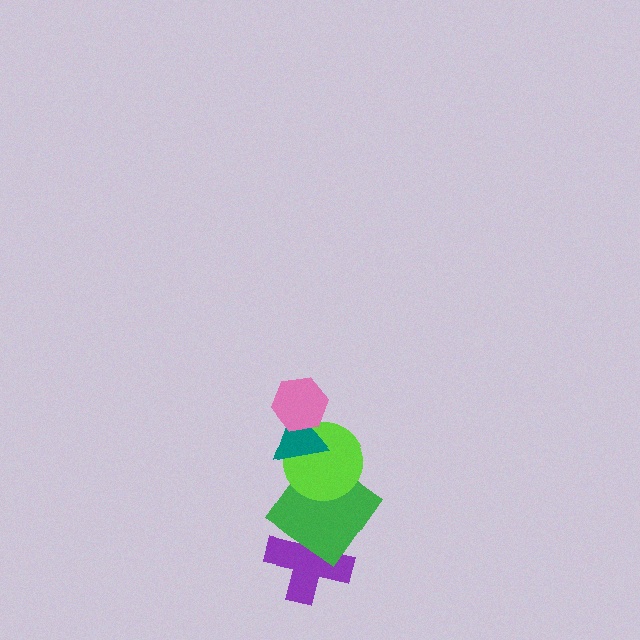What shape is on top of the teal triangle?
The pink hexagon is on top of the teal triangle.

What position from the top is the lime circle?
The lime circle is 3rd from the top.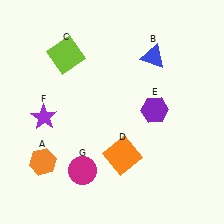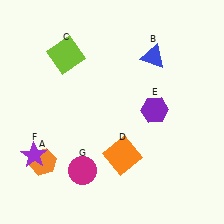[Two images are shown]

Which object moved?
The purple star (F) moved down.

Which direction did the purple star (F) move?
The purple star (F) moved down.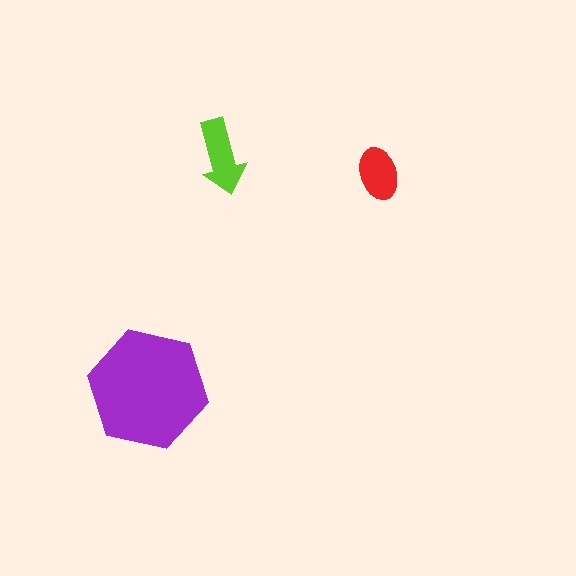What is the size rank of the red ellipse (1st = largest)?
3rd.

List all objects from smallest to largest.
The red ellipse, the lime arrow, the purple hexagon.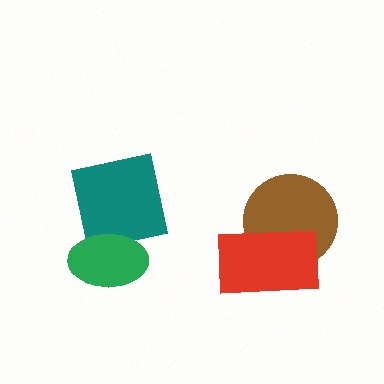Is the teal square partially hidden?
Yes, it is partially covered by another shape.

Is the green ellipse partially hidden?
No, no other shape covers it.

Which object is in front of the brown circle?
The red rectangle is in front of the brown circle.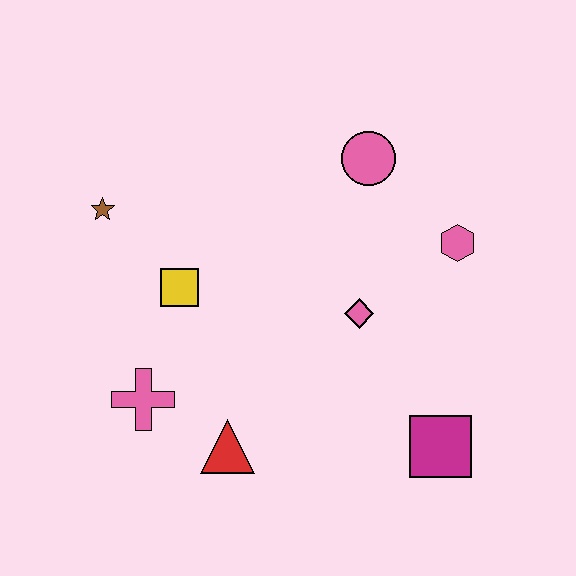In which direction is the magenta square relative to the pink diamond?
The magenta square is below the pink diamond.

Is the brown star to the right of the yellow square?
No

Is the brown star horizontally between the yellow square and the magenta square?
No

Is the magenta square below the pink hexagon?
Yes